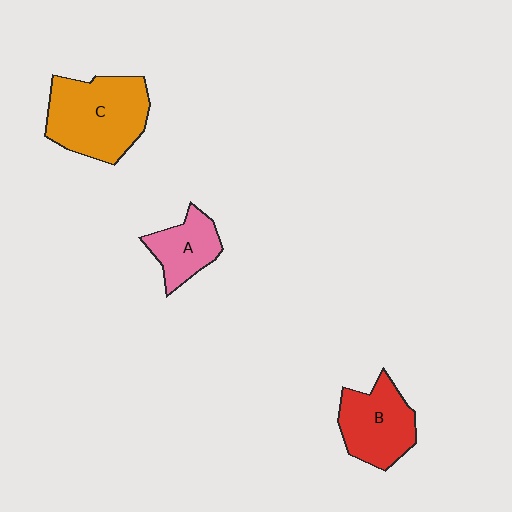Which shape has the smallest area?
Shape A (pink).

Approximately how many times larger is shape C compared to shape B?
Approximately 1.4 times.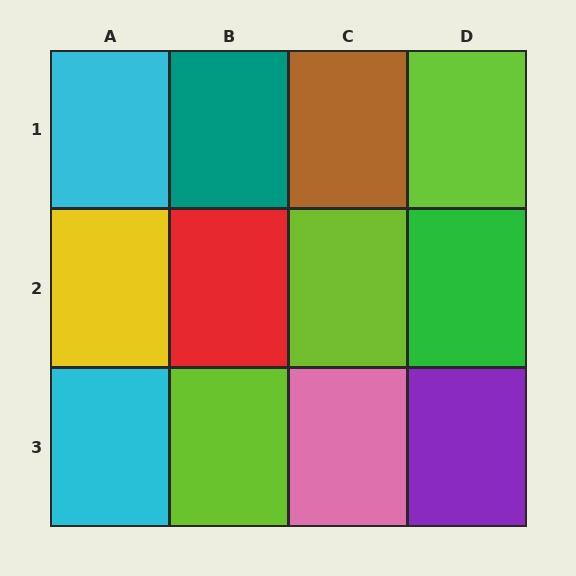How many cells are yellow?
1 cell is yellow.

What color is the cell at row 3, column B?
Lime.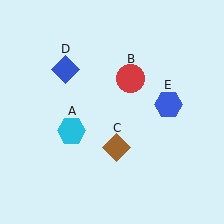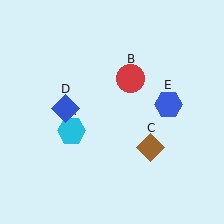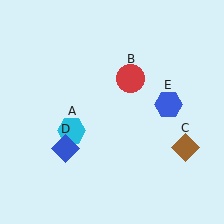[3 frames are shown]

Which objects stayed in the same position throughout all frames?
Cyan hexagon (object A) and red circle (object B) and blue hexagon (object E) remained stationary.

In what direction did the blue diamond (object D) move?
The blue diamond (object D) moved down.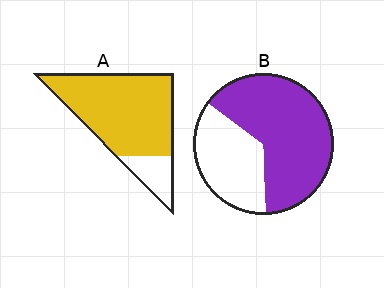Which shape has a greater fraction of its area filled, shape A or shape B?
Shape A.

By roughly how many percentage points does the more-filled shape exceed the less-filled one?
By roughly 20 percentage points (A over B).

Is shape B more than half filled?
Yes.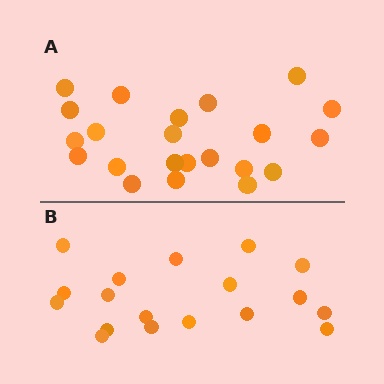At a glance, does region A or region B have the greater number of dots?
Region A (the top region) has more dots.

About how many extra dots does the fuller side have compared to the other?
Region A has about 4 more dots than region B.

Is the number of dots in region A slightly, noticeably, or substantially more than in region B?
Region A has only slightly more — the two regions are fairly close. The ratio is roughly 1.2 to 1.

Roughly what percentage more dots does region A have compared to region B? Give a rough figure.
About 20% more.